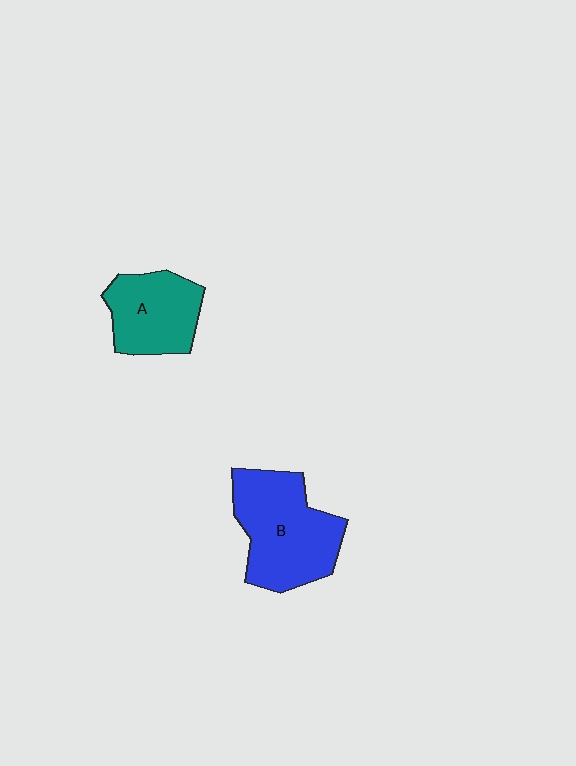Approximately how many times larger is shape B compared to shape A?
Approximately 1.4 times.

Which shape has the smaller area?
Shape A (teal).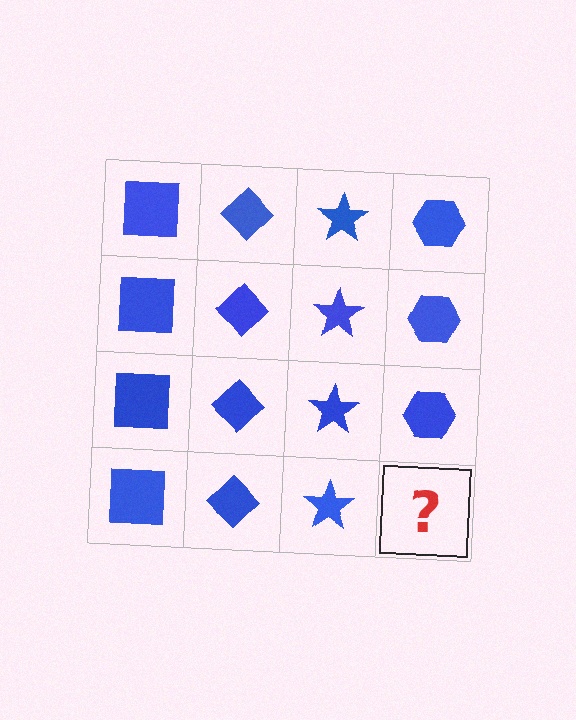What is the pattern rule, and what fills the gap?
The rule is that each column has a consistent shape. The gap should be filled with a blue hexagon.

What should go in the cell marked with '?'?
The missing cell should contain a blue hexagon.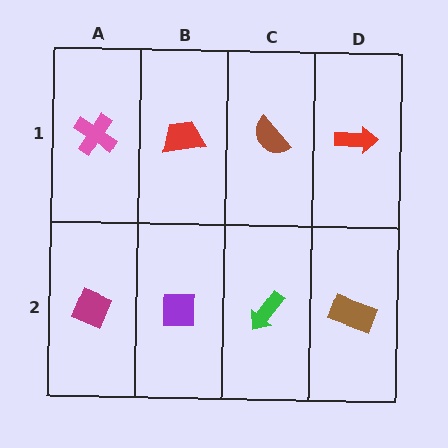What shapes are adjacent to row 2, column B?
A red trapezoid (row 1, column B), a magenta diamond (row 2, column A), a green arrow (row 2, column C).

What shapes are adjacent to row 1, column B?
A purple square (row 2, column B), a pink cross (row 1, column A), a brown semicircle (row 1, column C).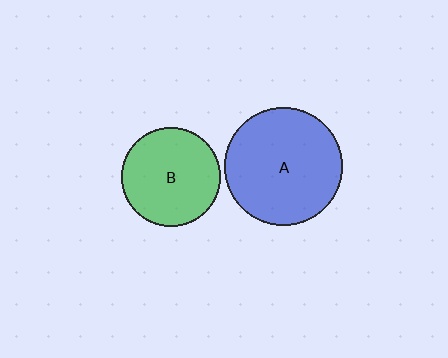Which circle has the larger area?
Circle A (blue).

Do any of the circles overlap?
No, none of the circles overlap.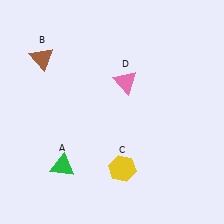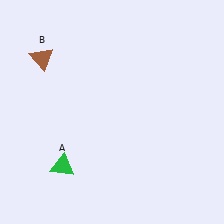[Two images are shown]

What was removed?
The yellow hexagon (C), the pink triangle (D) were removed in Image 2.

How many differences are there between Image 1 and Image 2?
There are 2 differences between the two images.